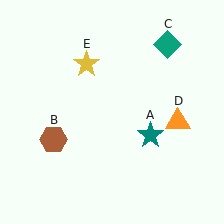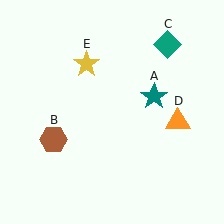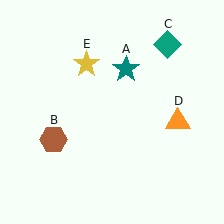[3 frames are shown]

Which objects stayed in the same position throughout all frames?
Brown hexagon (object B) and teal diamond (object C) and orange triangle (object D) and yellow star (object E) remained stationary.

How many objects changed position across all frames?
1 object changed position: teal star (object A).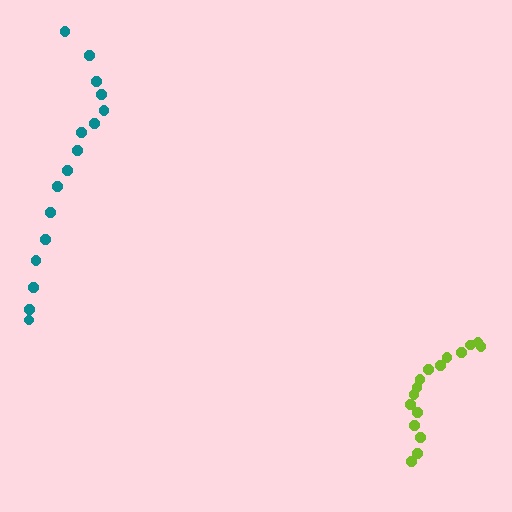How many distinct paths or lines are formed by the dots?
There are 2 distinct paths.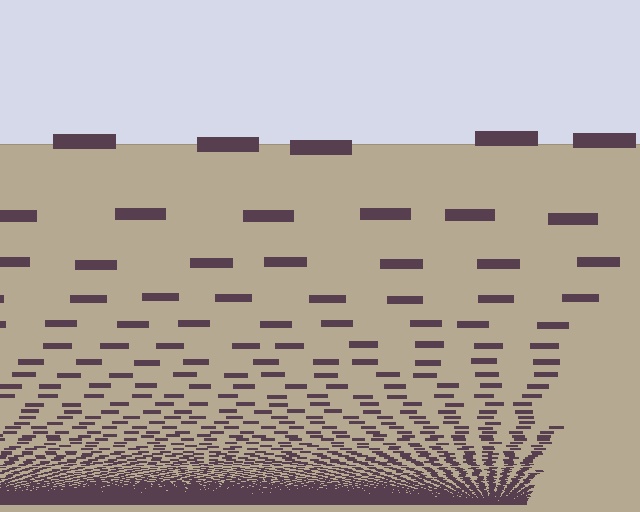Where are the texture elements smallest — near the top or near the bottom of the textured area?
Near the bottom.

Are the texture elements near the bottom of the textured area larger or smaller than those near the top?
Smaller. The gradient is inverted — elements near the bottom are smaller and denser.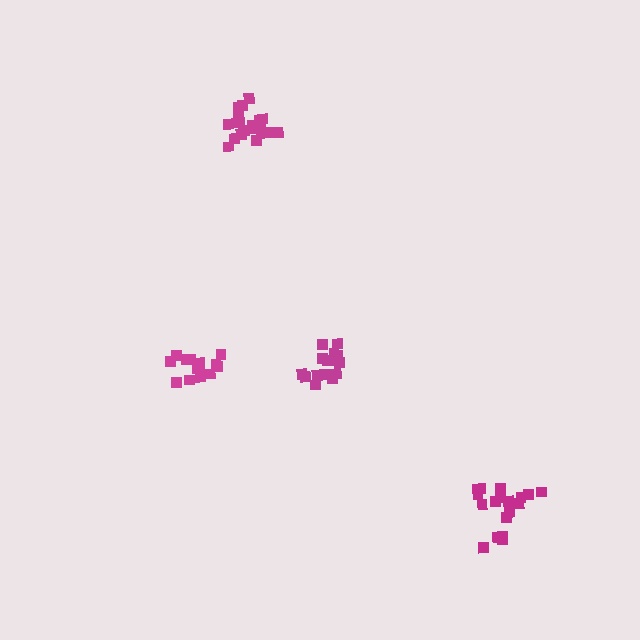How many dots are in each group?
Group 1: 19 dots, Group 2: 14 dots, Group 3: 19 dots, Group 4: 15 dots (67 total).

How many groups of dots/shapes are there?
There are 4 groups.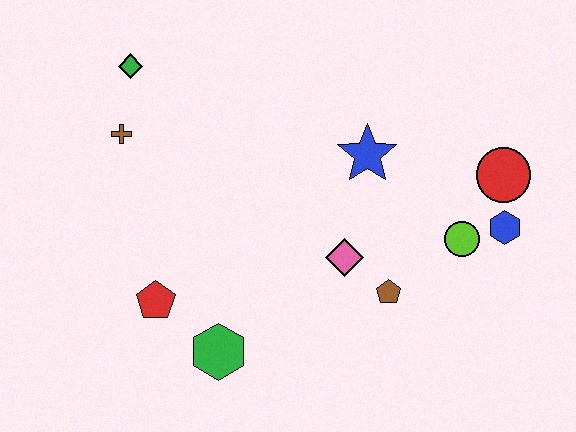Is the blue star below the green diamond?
Yes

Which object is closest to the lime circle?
The blue hexagon is closest to the lime circle.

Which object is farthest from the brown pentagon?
The green diamond is farthest from the brown pentagon.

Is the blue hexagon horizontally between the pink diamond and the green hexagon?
No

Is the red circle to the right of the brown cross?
Yes